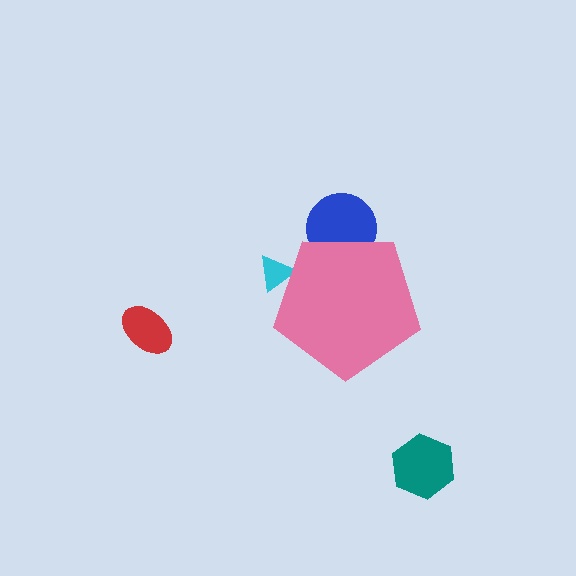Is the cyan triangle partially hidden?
Yes, the cyan triangle is partially hidden behind the pink pentagon.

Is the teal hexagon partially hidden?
No, the teal hexagon is fully visible.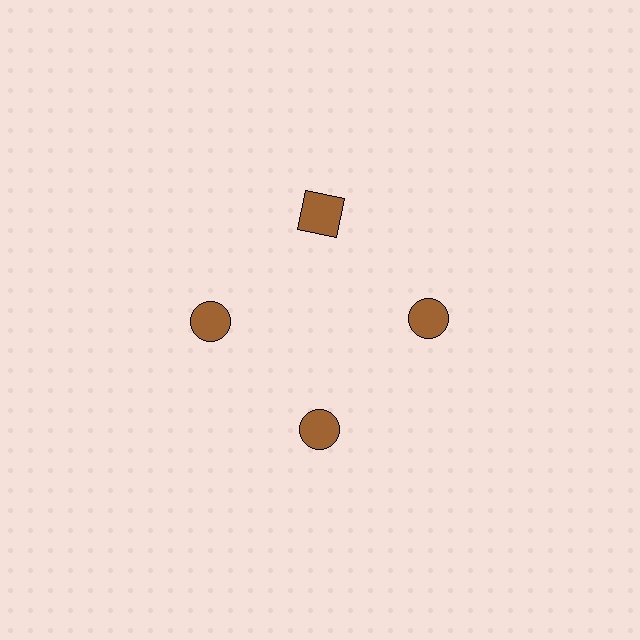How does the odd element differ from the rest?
It has a different shape: square instead of circle.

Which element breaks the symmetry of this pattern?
The brown square at roughly the 12 o'clock position breaks the symmetry. All other shapes are brown circles.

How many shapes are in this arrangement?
There are 4 shapes arranged in a ring pattern.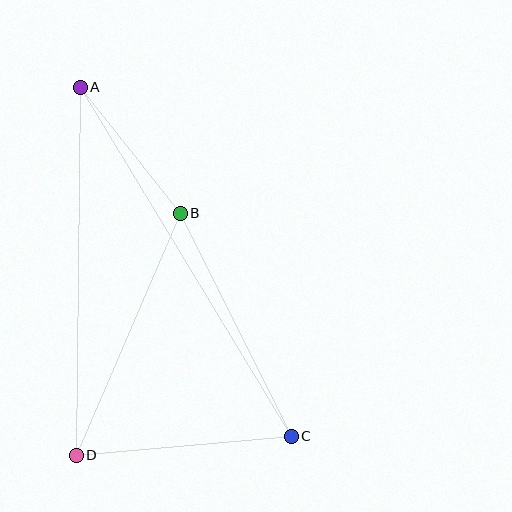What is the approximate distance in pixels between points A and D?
The distance between A and D is approximately 368 pixels.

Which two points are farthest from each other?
Points A and C are farthest from each other.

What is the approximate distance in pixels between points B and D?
The distance between B and D is approximately 263 pixels.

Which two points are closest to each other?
Points A and B are closest to each other.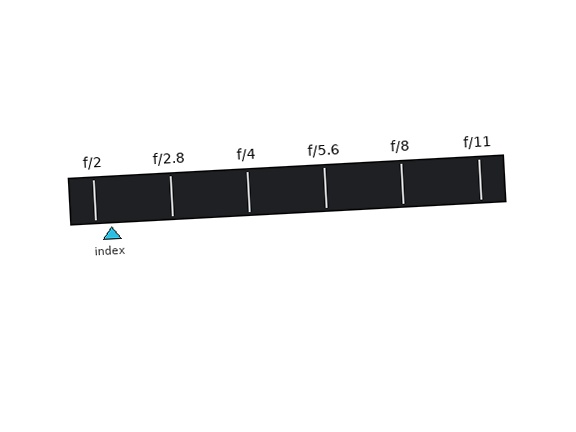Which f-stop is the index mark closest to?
The index mark is closest to f/2.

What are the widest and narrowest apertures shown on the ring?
The widest aperture shown is f/2 and the narrowest is f/11.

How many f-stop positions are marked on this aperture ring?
There are 6 f-stop positions marked.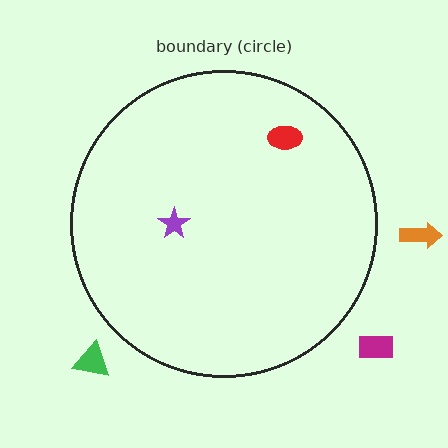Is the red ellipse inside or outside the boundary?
Inside.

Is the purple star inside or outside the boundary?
Inside.